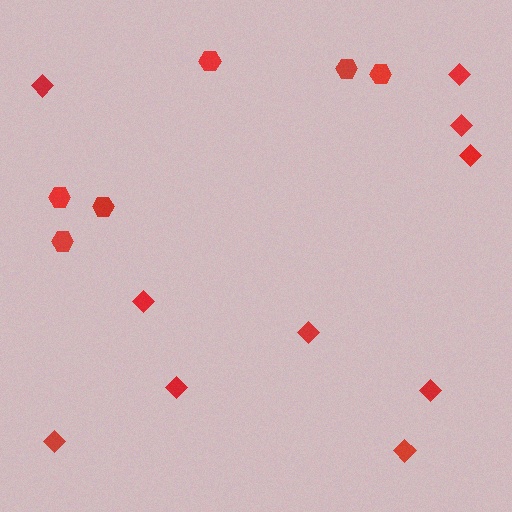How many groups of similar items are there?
There are 2 groups: one group of hexagons (6) and one group of diamonds (10).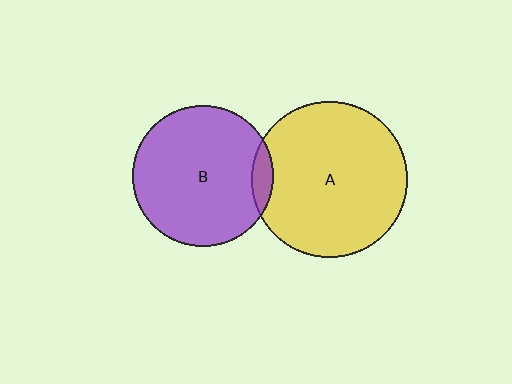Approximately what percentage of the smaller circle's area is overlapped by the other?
Approximately 5%.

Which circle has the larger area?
Circle A (yellow).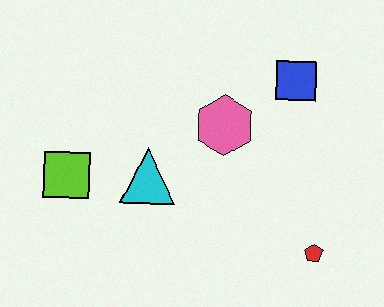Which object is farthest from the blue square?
The lime square is farthest from the blue square.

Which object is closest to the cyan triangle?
The lime square is closest to the cyan triangle.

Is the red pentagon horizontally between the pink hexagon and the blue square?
No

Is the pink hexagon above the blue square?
No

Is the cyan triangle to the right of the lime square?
Yes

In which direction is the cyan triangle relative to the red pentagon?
The cyan triangle is to the left of the red pentagon.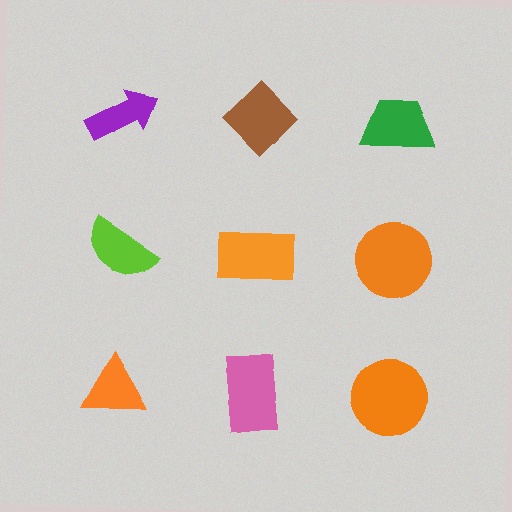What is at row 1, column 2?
A brown diamond.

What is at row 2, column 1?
A lime semicircle.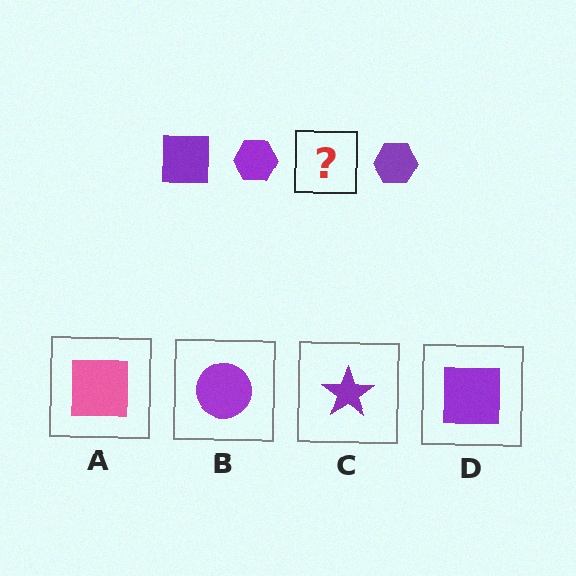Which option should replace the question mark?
Option D.